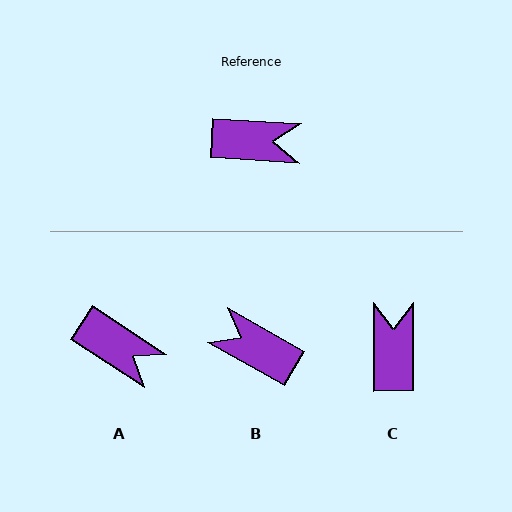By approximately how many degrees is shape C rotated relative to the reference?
Approximately 94 degrees counter-clockwise.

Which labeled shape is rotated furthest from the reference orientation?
B, about 154 degrees away.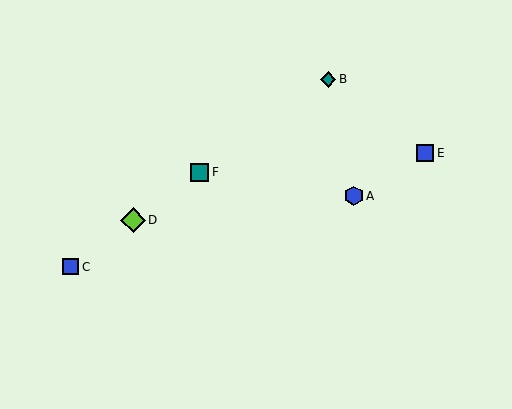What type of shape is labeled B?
Shape B is a teal diamond.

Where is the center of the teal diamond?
The center of the teal diamond is at (328, 79).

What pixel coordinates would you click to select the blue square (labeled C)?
Click at (71, 267) to select the blue square C.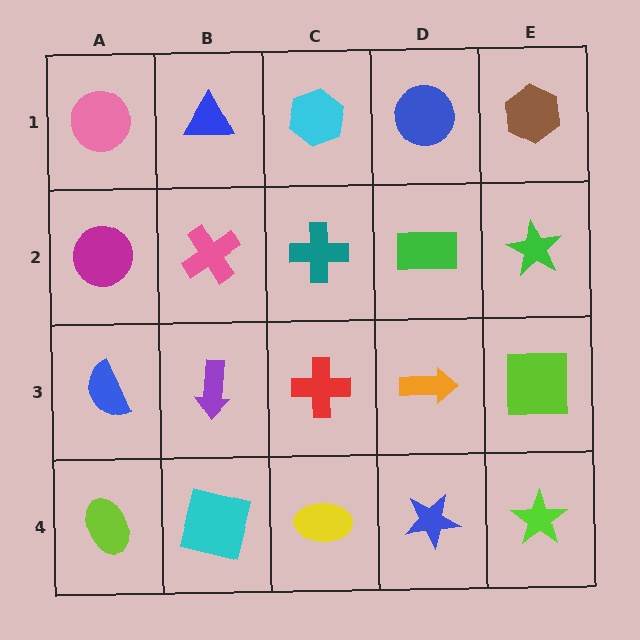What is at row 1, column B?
A blue triangle.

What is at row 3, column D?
An orange arrow.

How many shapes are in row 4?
5 shapes.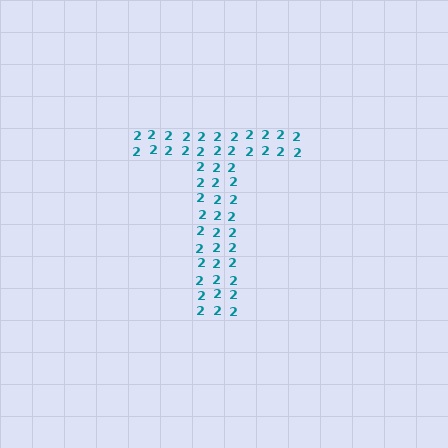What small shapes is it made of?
It is made of small digit 2's.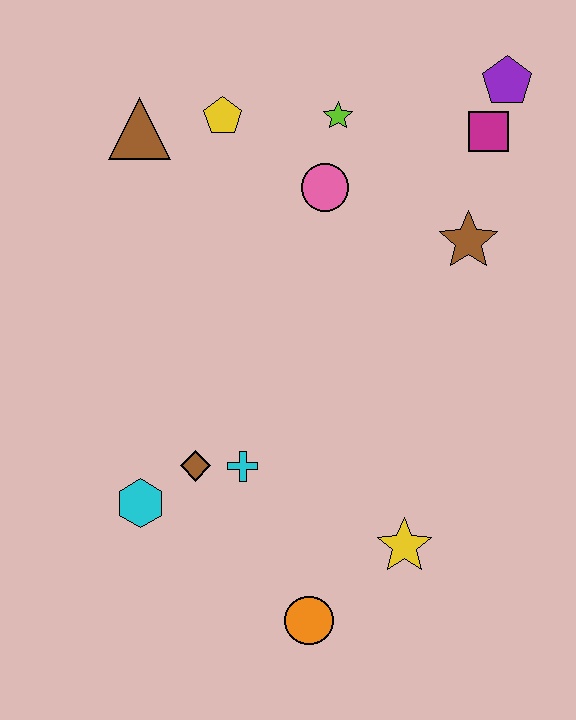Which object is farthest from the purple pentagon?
The orange circle is farthest from the purple pentagon.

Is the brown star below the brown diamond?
No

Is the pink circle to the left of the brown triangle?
No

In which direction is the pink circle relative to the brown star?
The pink circle is to the left of the brown star.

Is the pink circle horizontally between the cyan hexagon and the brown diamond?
No